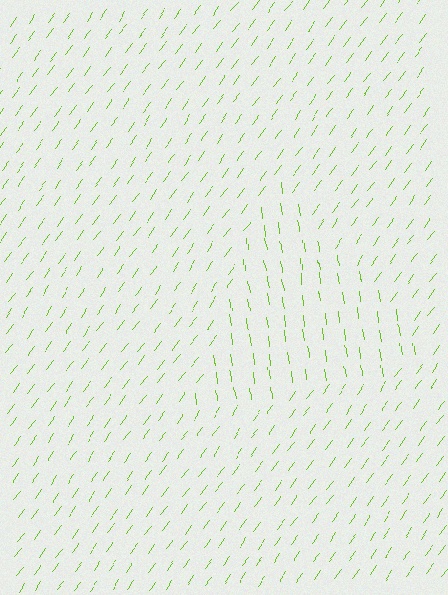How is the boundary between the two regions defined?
The boundary is defined purely by a change in line orientation (approximately 45 degrees difference). All lines are the same color and thickness.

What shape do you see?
I see a triangle.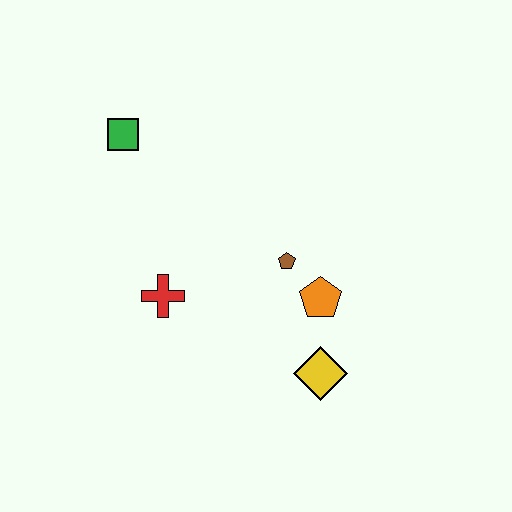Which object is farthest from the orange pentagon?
The green square is farthest from the orange pentagon.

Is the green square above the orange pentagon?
Yes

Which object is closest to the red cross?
The brown pentagon is closest to the red cross.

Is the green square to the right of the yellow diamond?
No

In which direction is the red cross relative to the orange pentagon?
The red cross is to the left of the orange pentagon.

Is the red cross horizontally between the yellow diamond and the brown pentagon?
No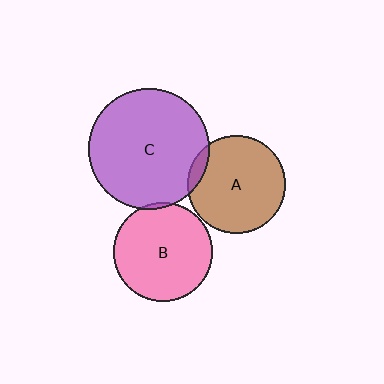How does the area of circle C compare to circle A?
Approximately 1.5 times.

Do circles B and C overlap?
Yes.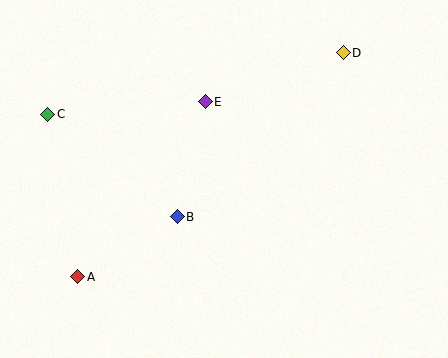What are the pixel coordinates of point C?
Point C is at (48, 114).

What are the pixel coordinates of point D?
Point D is at (343, 53).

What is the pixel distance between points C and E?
The distance between C and E is 158 pixels.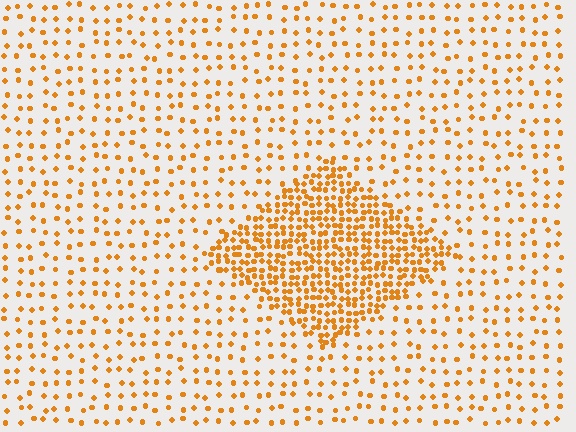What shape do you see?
I see a diamond.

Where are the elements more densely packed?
The elements are more densely packed inside the diamond boundary.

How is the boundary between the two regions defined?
The boundary is defined by a change in element density (approximately 3.1x ratio). All elements are the same color, size, and shape.